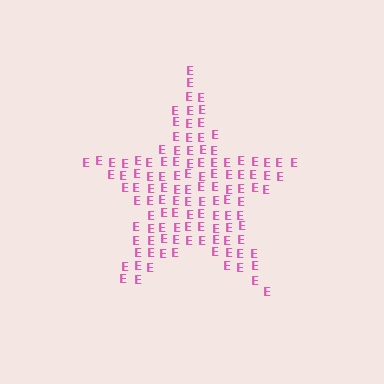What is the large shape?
The large shape is a star.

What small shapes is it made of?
It is made of small letter E's.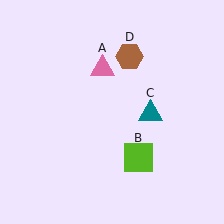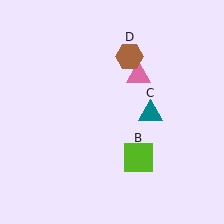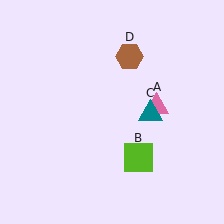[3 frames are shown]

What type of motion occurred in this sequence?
The pink triangle (object A) rotated clockwise around the center of the scene.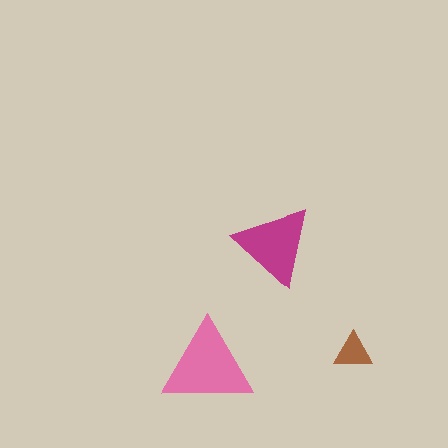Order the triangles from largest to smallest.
the pink one, the magenta one, the brown one.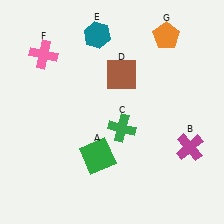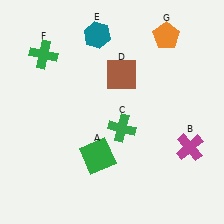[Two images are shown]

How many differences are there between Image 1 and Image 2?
There is 1 difference between the two images.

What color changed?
The cross (F) changed from pink in Image 1 to green in Image 2.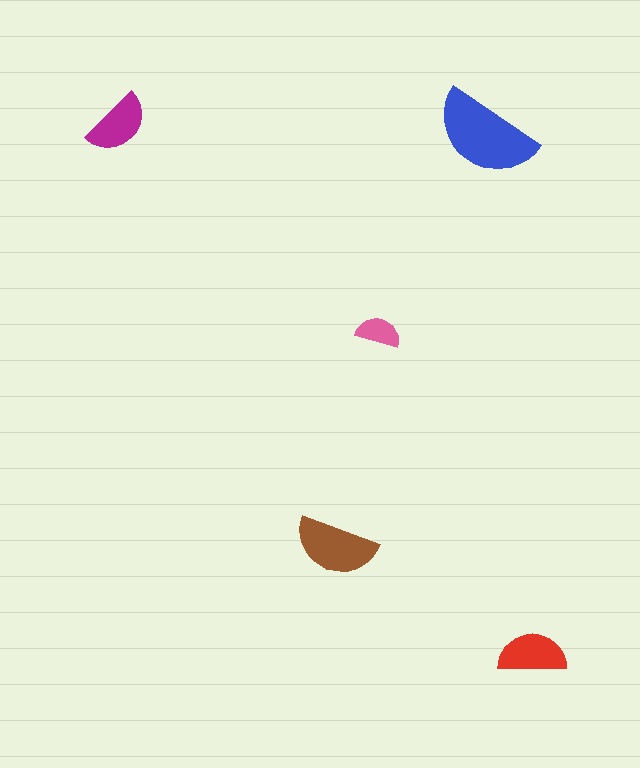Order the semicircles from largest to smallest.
the blue one, the brown one, the red one, the magenta one, the pink one.